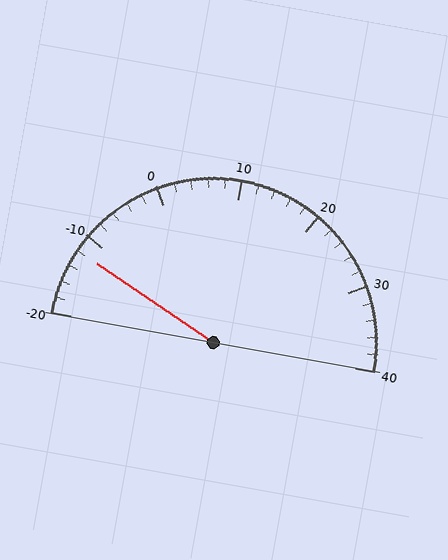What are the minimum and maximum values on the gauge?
The gauge ranges from -20 to 40.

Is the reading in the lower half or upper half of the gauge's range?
The reading is in the lower half of the range (-20 to 40).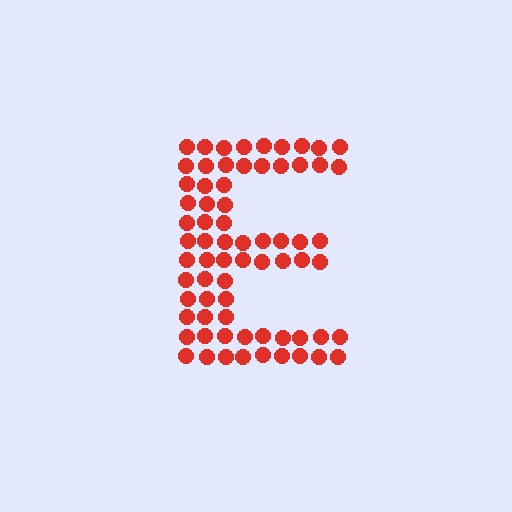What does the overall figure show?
The overall figure shows the letter E.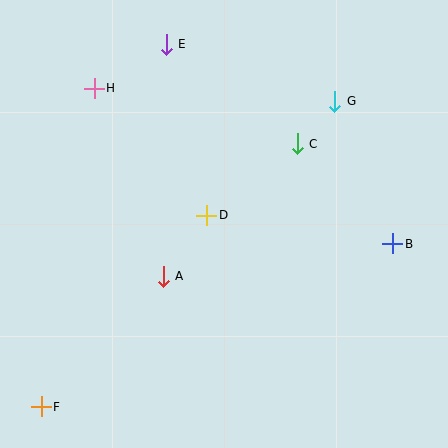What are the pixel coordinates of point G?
Point G is at (335, 101).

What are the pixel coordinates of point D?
Point D is at (207, 215).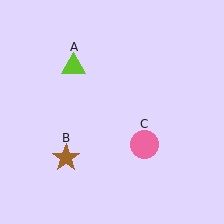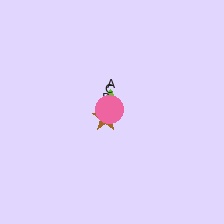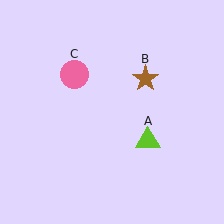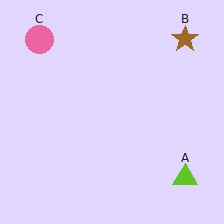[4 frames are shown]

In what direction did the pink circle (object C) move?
The pink circle (object C) moved up and to the left.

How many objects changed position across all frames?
3 objects changed position: lime triangle (object A), brown star (object B), pink circle (object C).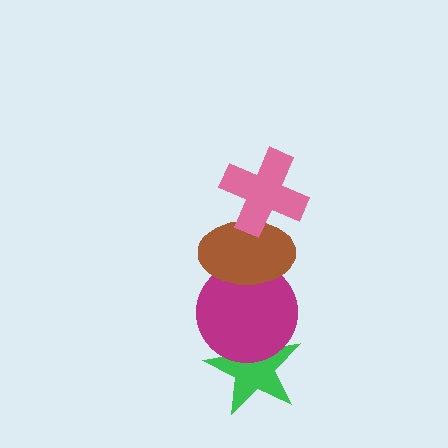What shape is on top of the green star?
The magenta circle is on top of the green star.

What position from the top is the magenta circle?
The magenta circle is 3rd from the top.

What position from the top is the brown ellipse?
The brown ellipse is 2nd from the top.